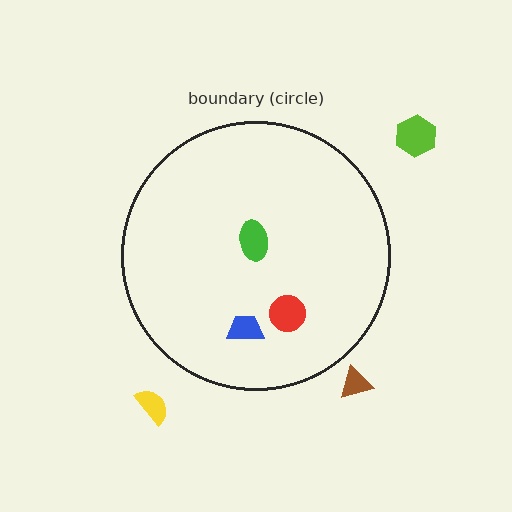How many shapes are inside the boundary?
3 inside, 3 outside.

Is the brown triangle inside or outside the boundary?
Outside.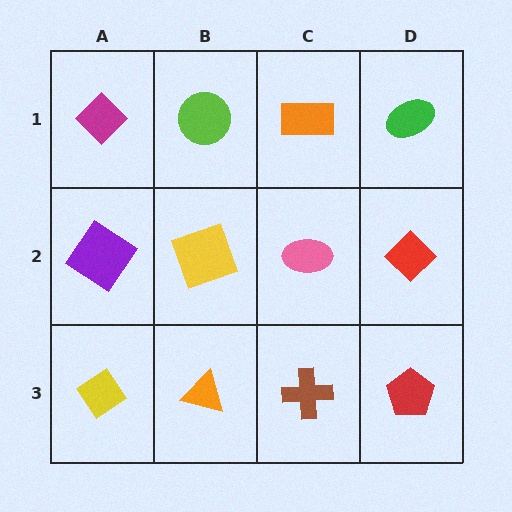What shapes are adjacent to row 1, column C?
A pink ellipse (row 2, column C), a lime circle (row 1, column B), a green ellipse (row 1, column D).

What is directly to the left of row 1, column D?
An orange rectangle.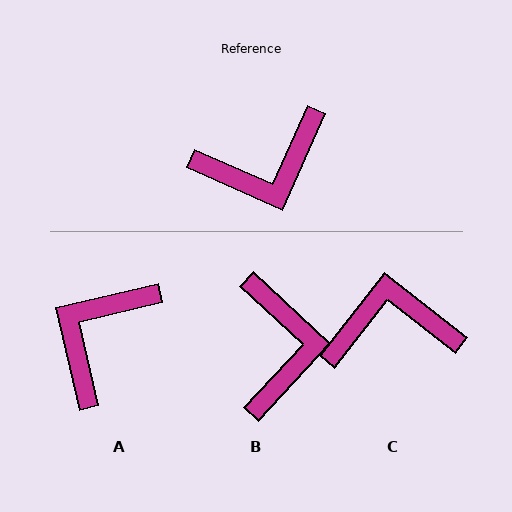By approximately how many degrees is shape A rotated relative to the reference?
Approximately 143 degrees clockwise.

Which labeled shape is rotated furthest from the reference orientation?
C, about 166 degrees away.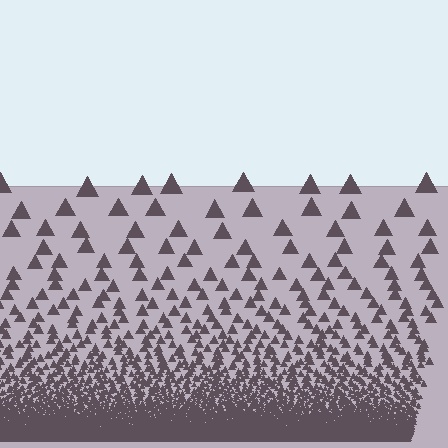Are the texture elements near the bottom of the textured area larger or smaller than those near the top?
Smaller. The gradient is inverted — elements near the bottom are smaller and denser.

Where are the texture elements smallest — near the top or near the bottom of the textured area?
Near the bottom.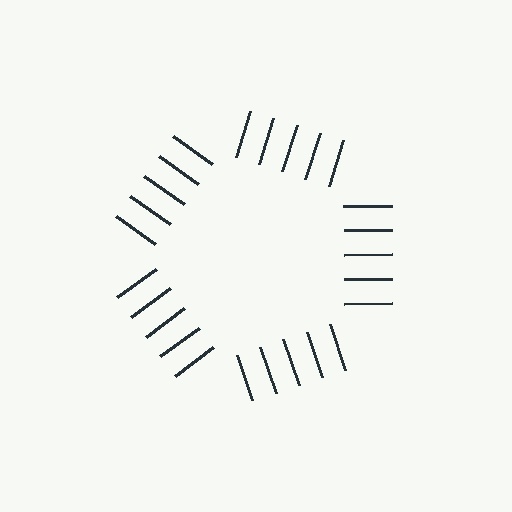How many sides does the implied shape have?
5 sides — the line-ends trace a pentagon.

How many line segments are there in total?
25 — 5 along each of the 5 edges.